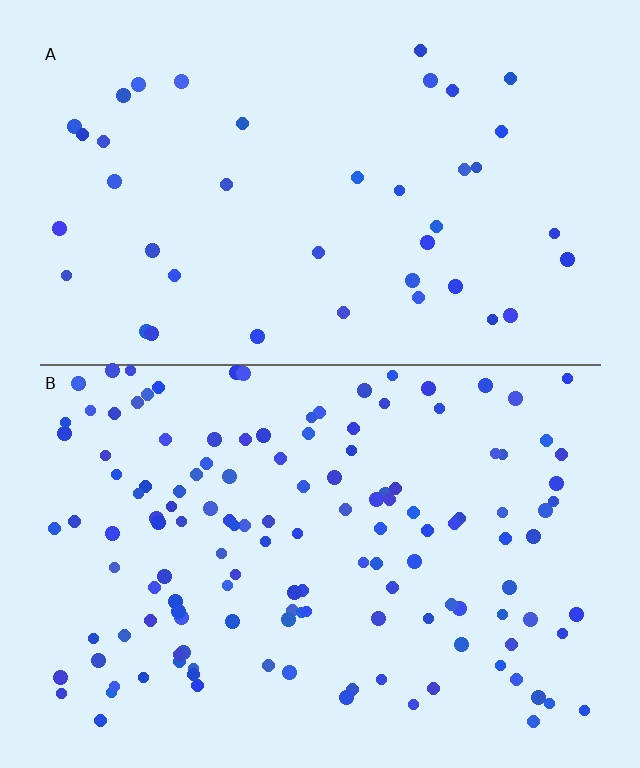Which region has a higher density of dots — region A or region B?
B (the bottom).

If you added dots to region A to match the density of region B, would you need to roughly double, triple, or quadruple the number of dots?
Approximately triple.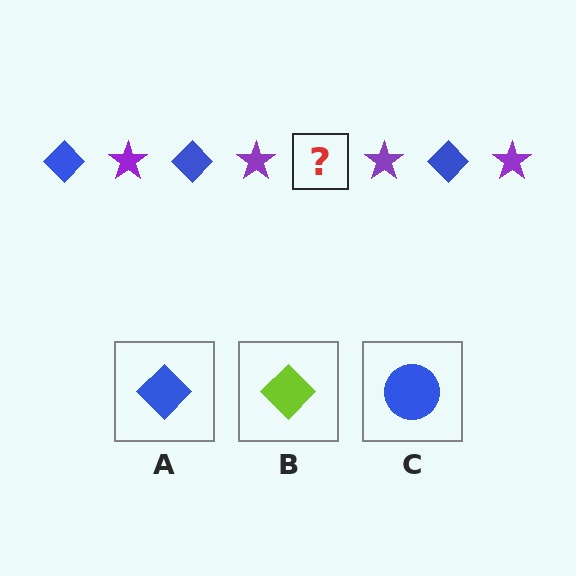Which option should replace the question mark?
Option A.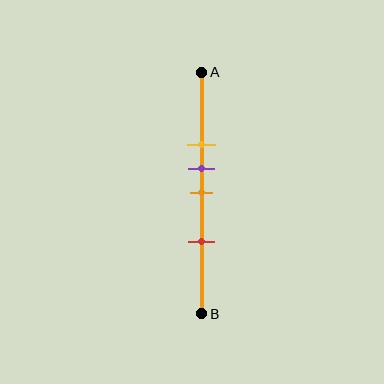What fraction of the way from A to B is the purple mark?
The purple mark is approximately 40% (0.4) of the way from A to B.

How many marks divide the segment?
There are 4 marks dividing the segment.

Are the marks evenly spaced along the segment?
No, the marks are not evenly spaced.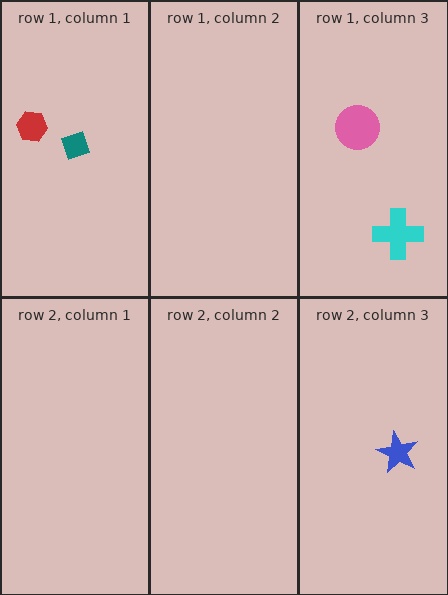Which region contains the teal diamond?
The row 1, column 1 region.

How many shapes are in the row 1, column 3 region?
2.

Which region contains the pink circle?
The row 1, column 3 region.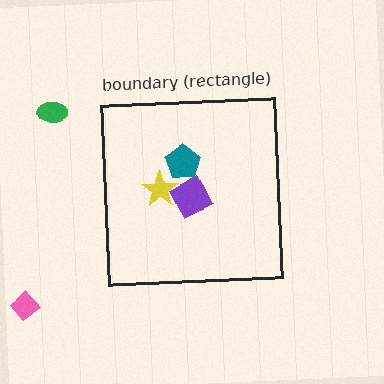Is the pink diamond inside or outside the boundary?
Outside.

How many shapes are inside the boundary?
3 inside, 2 outside.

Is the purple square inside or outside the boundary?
Inside.